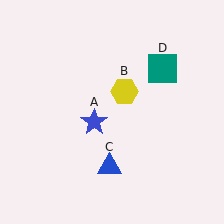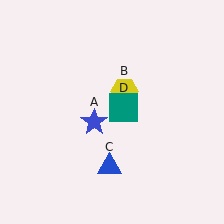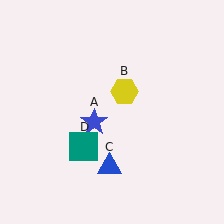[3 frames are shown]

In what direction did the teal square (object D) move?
The teal square (object D) moved down and to the left.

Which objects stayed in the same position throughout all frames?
Blue star (object A) and yellow hexagon (object B) and blue triangle (object C) remained stationary.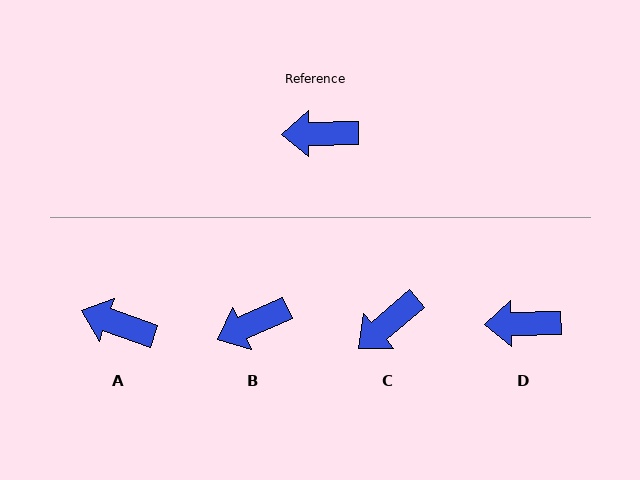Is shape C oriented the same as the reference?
No, it is off by about 40 degrees.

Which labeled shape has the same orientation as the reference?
D.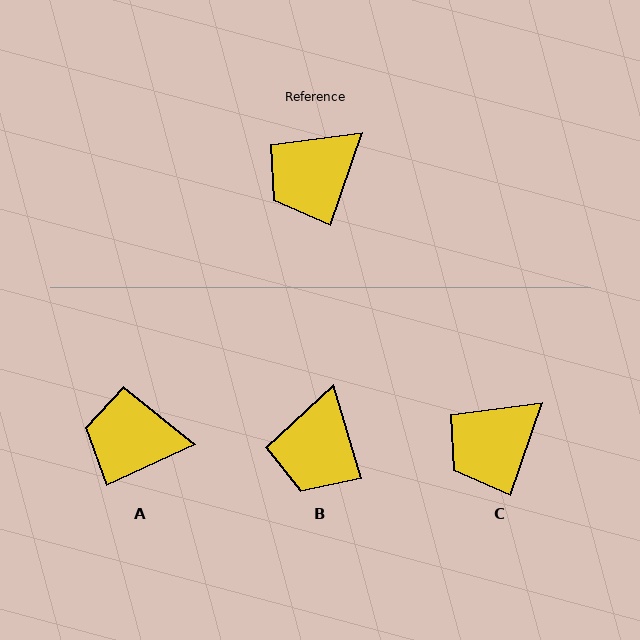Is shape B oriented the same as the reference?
No, it is off by about 35 degrees.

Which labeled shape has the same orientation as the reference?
C.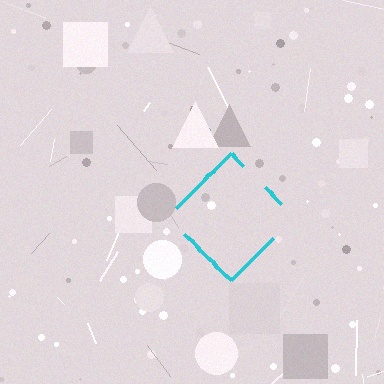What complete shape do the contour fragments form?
The contour fragments form a diamond.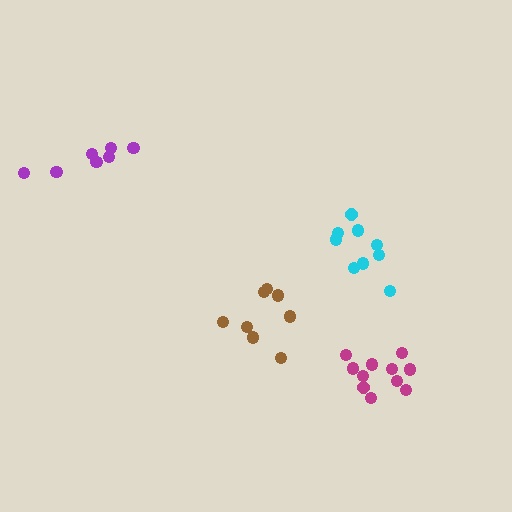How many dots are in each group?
Group 1: 9 dots, Group 2: 8 dots, Group 3: 11 dots, Group 4: 7 dots (35 total).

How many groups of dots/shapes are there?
There are 4 groups.